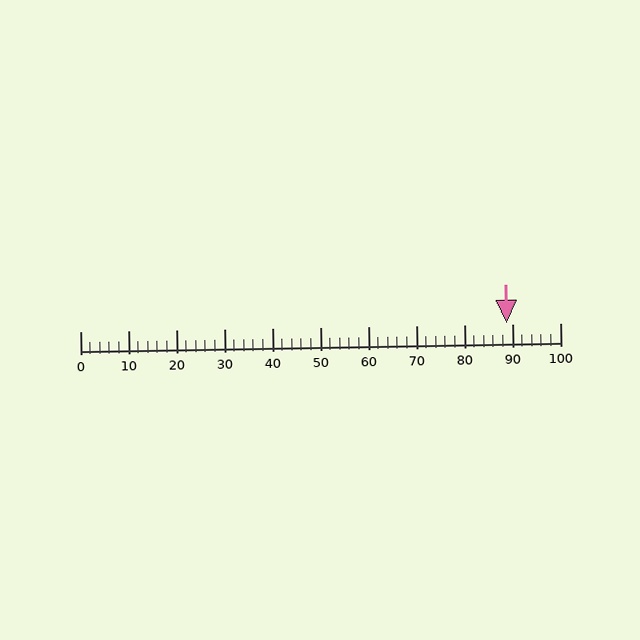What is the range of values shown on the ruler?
The ruler shows values from 0 to 100.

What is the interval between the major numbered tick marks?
The major tick marks are spaced 10 units apart.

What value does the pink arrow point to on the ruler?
The pink arrow points to approximately 89.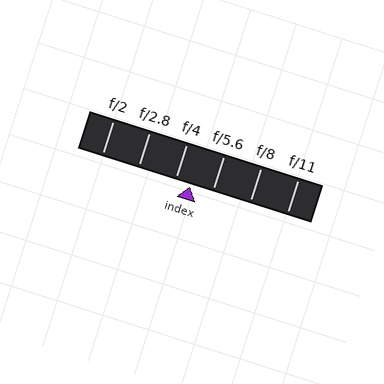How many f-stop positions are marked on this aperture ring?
There are 6 f-stop positions marked.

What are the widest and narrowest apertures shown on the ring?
The widest aperture shown is f/2 and the narrowest is f/11.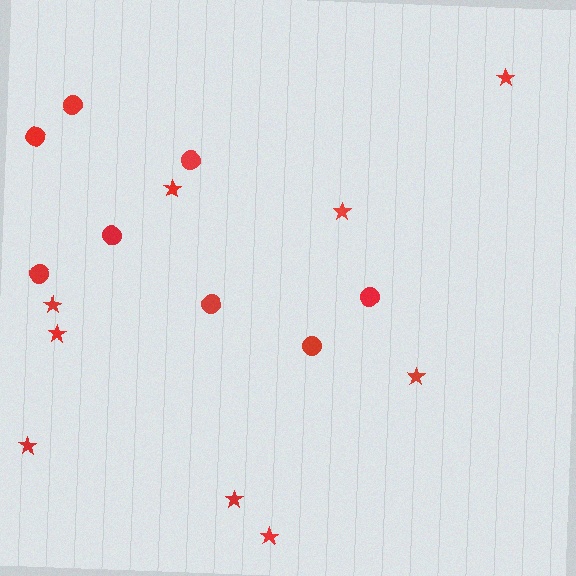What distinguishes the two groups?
There are 2 groups: one group of circles (8) and one group of stars (9).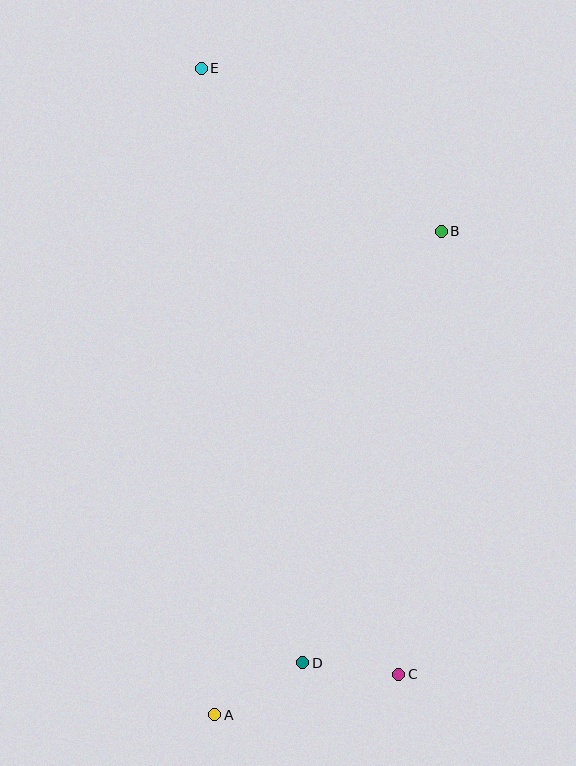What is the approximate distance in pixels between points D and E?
The distance between D and E is approximately 603 pixels.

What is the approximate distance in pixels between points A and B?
The distance between A and B is approximately 534 pixels.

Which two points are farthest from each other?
Points A and E are farthest from each other.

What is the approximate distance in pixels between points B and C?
The distance between B and C is approximately 445 pixels.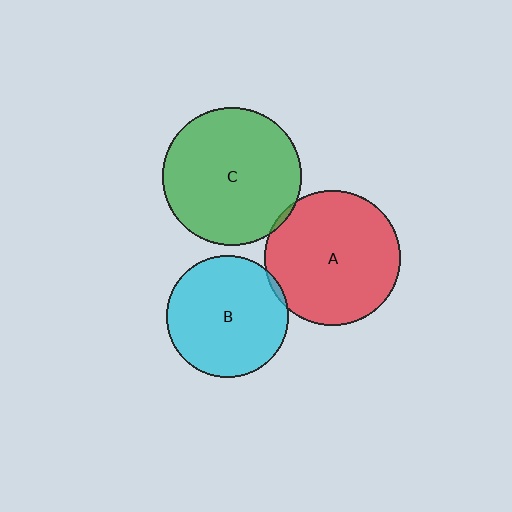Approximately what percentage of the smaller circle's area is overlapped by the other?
Approximately 5%.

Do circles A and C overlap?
Yes.